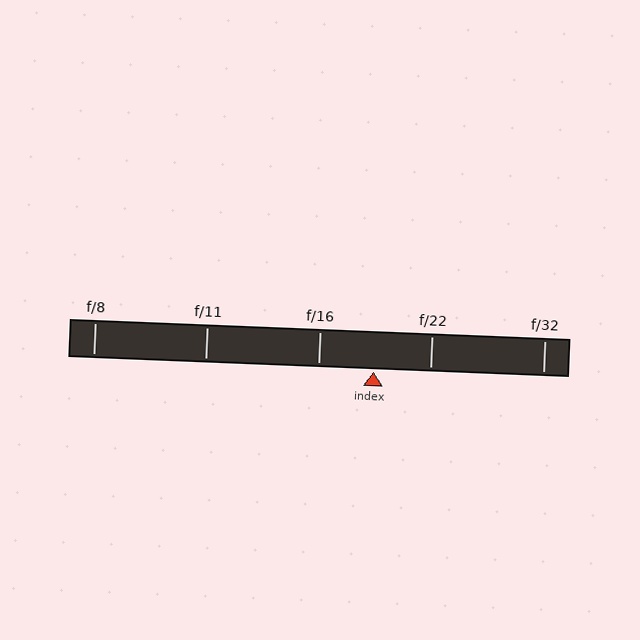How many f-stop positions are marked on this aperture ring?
There are 5 f-stop positions marked.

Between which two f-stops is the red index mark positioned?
The index mark is between f/16 and f/22.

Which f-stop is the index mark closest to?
The index mark is closest to f/16.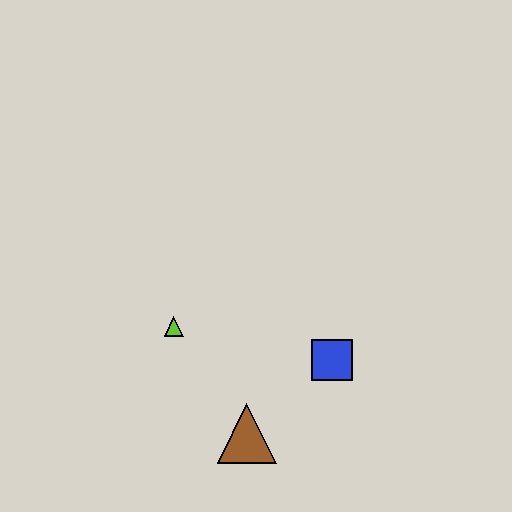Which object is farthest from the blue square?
The lime triangle is farthest from the blue square.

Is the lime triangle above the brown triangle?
Yes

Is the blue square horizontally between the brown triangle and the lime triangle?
No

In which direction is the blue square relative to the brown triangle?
The blue square is to the right of the brown triangle.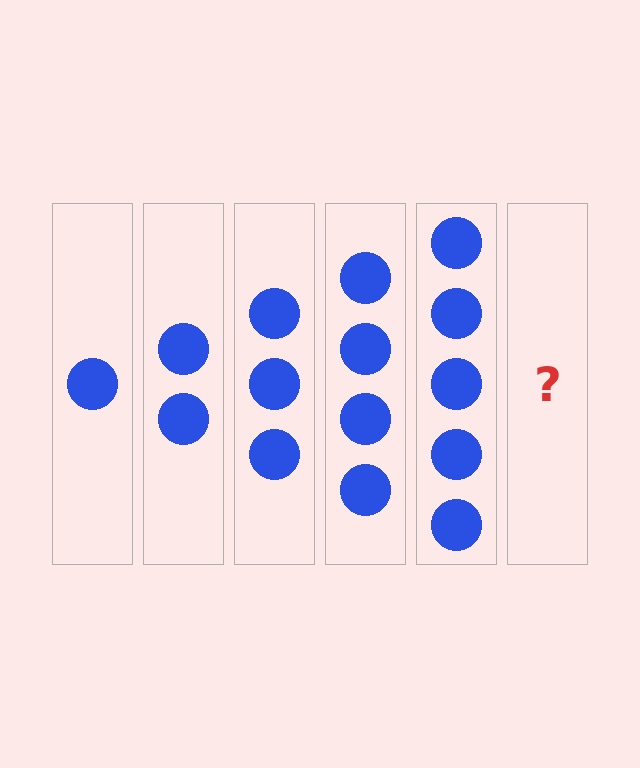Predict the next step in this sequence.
The next step is 6 circles.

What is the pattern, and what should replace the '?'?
The pattern is that each step adds one more circle. The '?' should be 6 circles.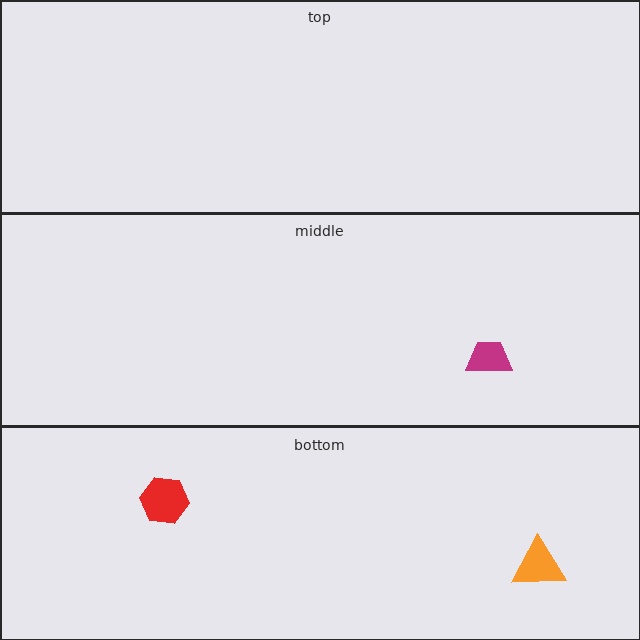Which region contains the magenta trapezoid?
The middle region.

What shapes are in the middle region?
The magenta trapezoid.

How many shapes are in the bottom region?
2.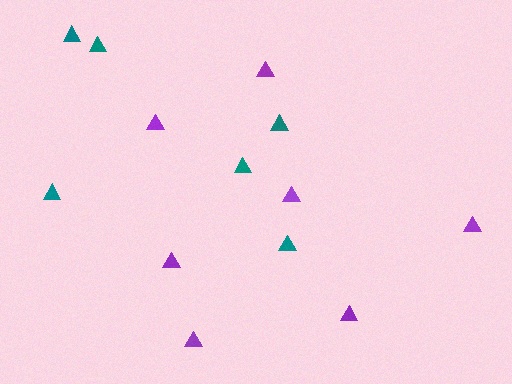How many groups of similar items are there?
There are 2 groups: one group of teal triangles (6) and one group of purple triangles (7).